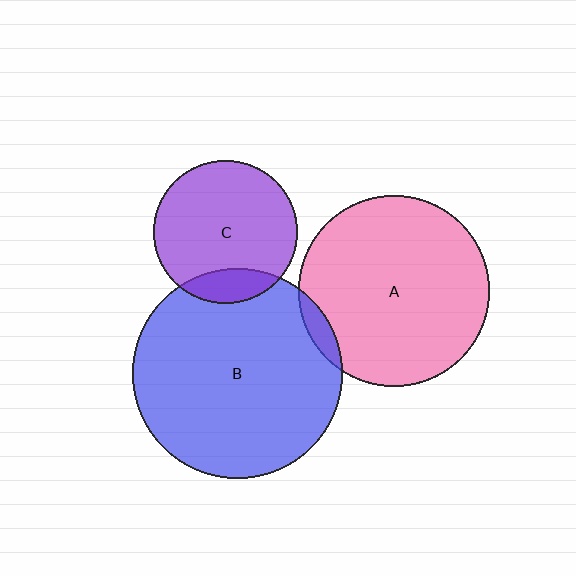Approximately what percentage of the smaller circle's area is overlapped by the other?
Approximately 5%.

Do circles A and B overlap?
Yes.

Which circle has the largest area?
Circle B (blue).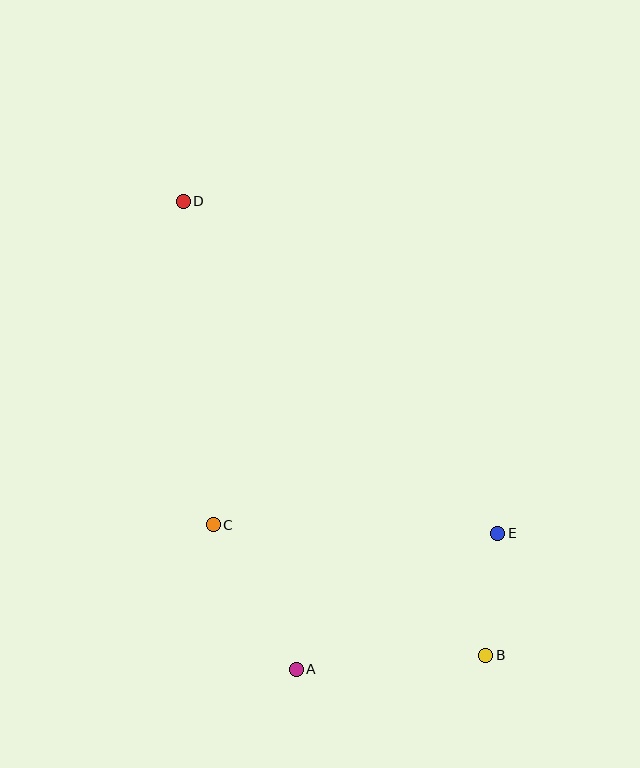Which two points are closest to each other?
Points B and E are closest to each other.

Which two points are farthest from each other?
Points B and D are farthest from each other.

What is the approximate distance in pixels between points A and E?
The distance between A and E is approximately 243 pixels.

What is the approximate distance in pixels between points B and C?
The distance between B and C is approximately 303 pixels.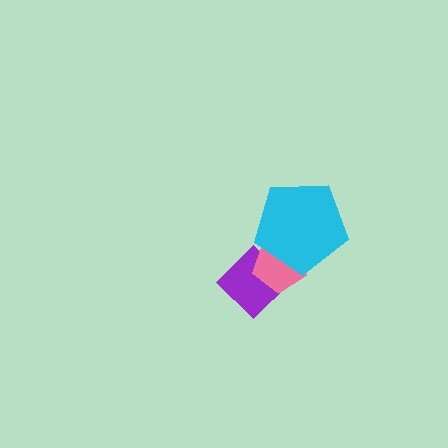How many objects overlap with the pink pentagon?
2 objects overlap with the pink pentagon.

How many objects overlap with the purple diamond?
2 objects overlap with the purple diamond.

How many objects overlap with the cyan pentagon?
2 objects overlap with the cyan pentagon.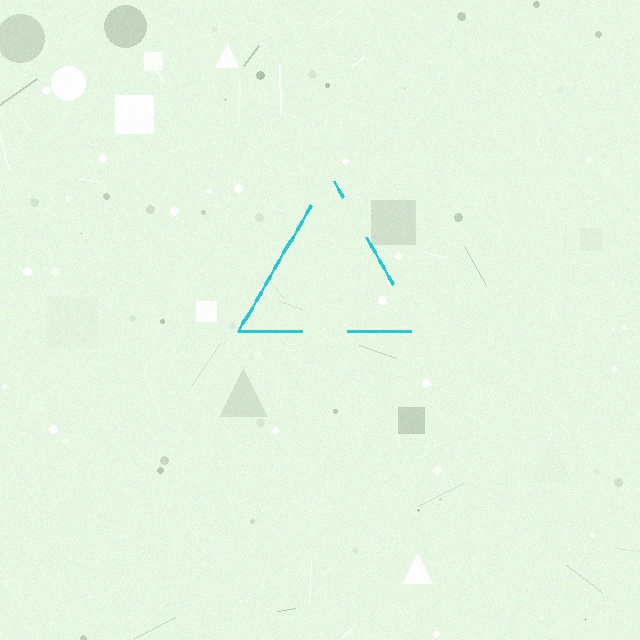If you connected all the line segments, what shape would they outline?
They would outline a triangle.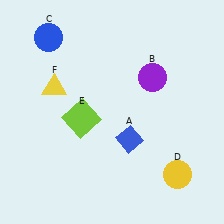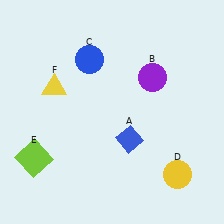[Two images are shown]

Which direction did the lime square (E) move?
The lime square (E) moved left.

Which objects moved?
The objects that moved are: the blue circle (C), the lime square (E).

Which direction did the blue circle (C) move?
The blue circle (C) moved right.